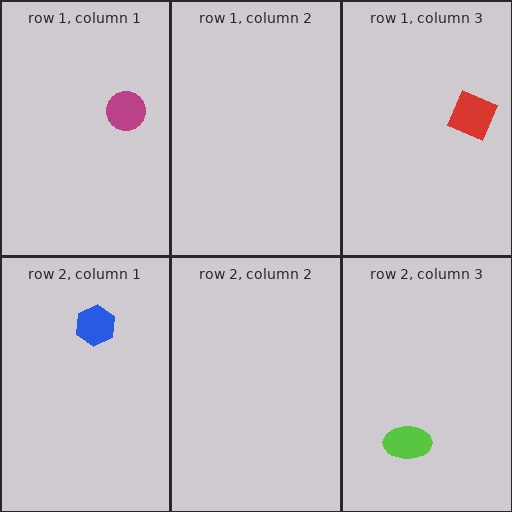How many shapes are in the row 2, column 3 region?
1.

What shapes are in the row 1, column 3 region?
The red diamond.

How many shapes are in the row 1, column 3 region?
1.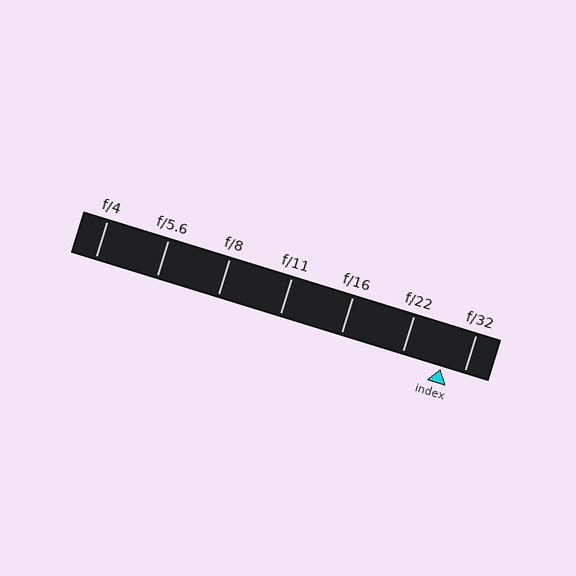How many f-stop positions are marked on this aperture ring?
There are 7 f-stop positions marked.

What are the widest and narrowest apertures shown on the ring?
The widest aperture shown is f/4 and the narrowest is f/32.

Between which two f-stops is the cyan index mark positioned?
The index mark is between f/22 and f/32.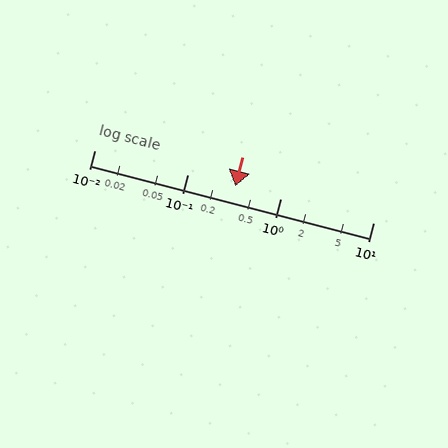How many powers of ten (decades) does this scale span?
The scale spans 3 decades, from 0.01 to 10.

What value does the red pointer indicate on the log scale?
The pointer indicates approximately 0.33.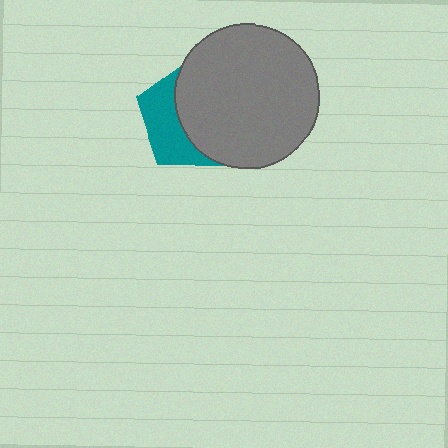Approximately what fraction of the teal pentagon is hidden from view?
Roughly 61% of the teal pentagon is hidden behind the gray circle.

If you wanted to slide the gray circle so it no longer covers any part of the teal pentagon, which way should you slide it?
Slide it right — that is the most direct way to separate the two shapes.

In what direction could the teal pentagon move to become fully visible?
The teal pentagon could move left. That would shift it out from behind the gray circle entirely.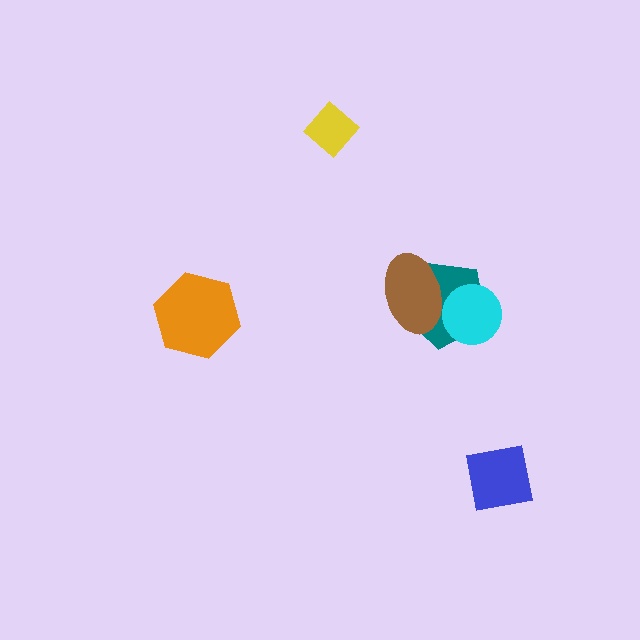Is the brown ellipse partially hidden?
Yes, it is partially covered by another shape.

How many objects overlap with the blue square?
0 objects overlap with the blue square.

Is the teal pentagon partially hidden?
Yes, it is partially covered by another shape.